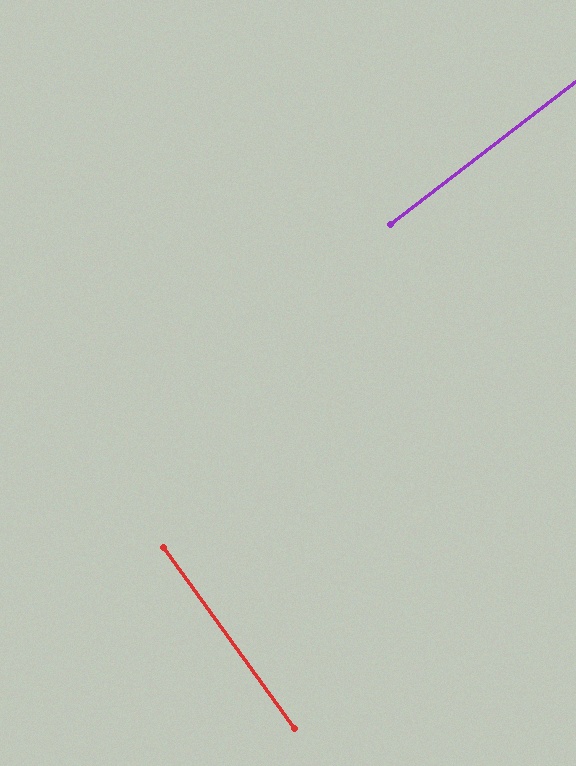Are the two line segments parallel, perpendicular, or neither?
Perpendicular — they meet at approximately 88°.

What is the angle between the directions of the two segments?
Approximately 88 degrees.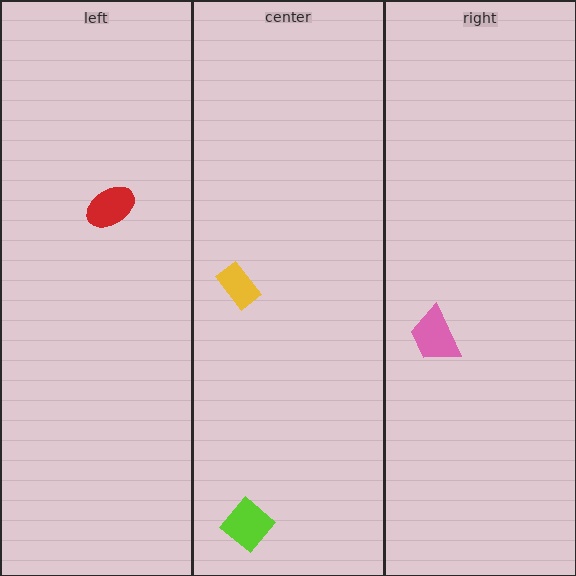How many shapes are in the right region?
1.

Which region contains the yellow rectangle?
The center region.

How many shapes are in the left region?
1.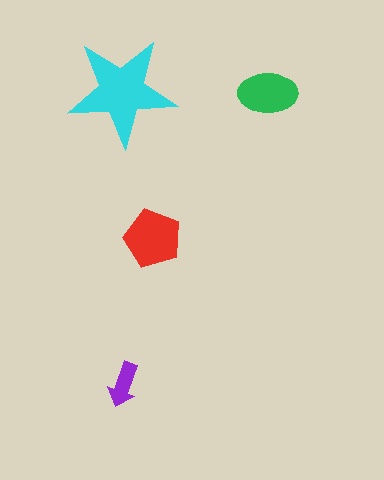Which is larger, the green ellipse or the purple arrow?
The green ellipse.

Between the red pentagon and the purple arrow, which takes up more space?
The red pentagon.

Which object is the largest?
The cyan star.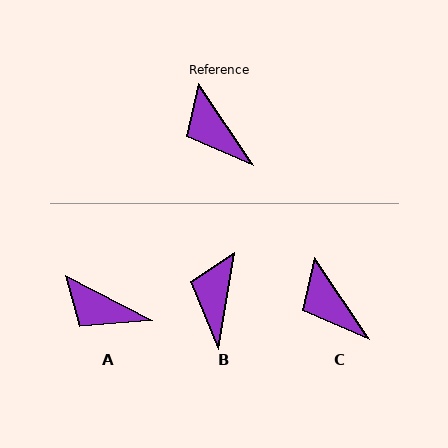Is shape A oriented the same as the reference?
No, it is off by about 29 degrees.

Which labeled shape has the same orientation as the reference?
C.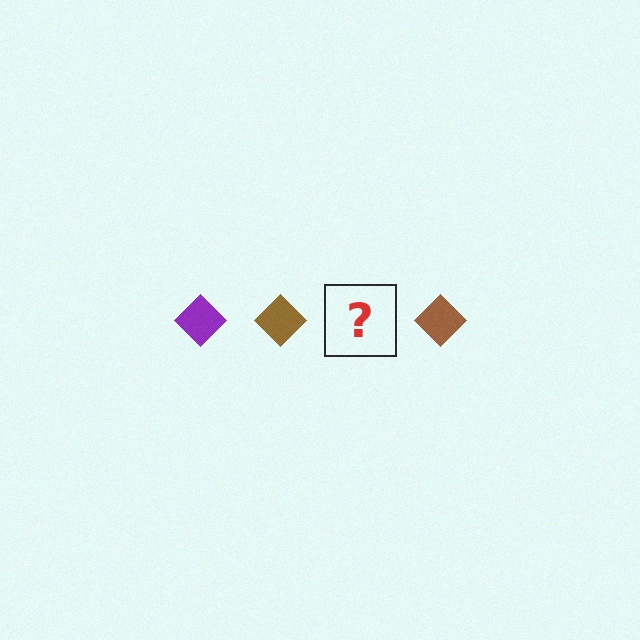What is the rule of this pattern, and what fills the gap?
The rule is that the pattern cycles through purple, brown diamonds. The gap should be filled with a purple diamond.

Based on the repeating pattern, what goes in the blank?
The blank should be a purple diamond.